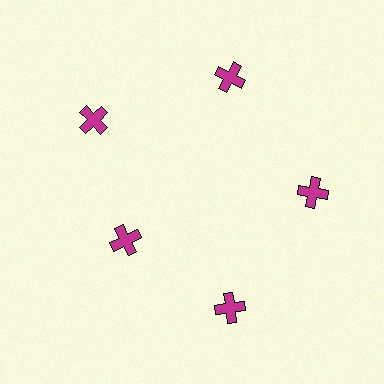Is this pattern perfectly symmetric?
No. The 5 magenta crosses are arranged in a ring, but one element near the 8 o'clock position is pulled inward toward the center, breaking the 5-fold rotational symmetry.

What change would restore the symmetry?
The symmetry would be restored by moving it outward, back onto the ring so that all 5 crosses sit at equal angles and equal distance from the center.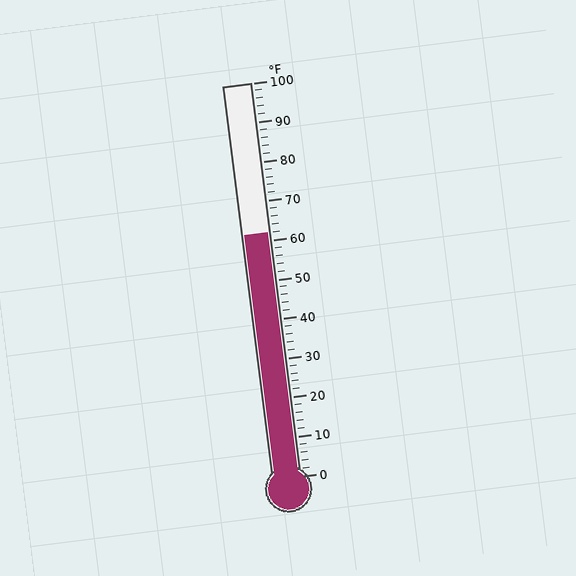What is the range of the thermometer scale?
The thermometer scale ranges from 0°F to 100°F.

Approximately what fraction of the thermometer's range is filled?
The thermometer is filled to approximately 60% of its range.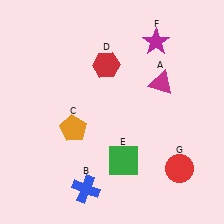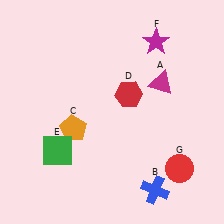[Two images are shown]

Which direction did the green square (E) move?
The green square (E) moved left.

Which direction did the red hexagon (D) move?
The red hexagon (D) moved down.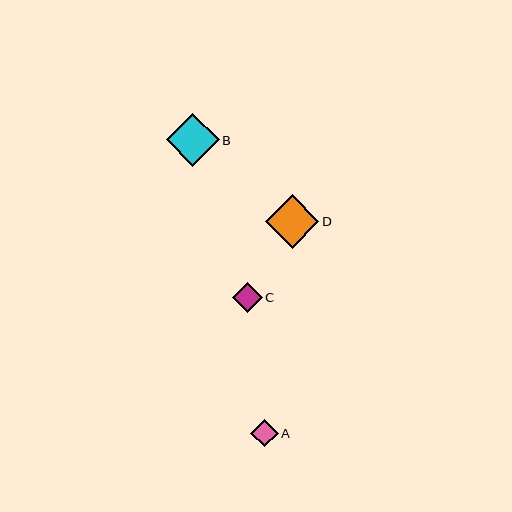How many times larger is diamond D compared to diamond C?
Diamond D is approximately 1.8 times the size of diamond C.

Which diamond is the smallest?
Diamond A is the smallest with a size of approximately 27 pixels.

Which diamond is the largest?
Diamond B is the largest with a size of approximately 53 pixels.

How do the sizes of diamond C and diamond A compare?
Diamond C and diamond A are approximately the same size.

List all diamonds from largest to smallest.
From largest to smallest: B, D, C, A.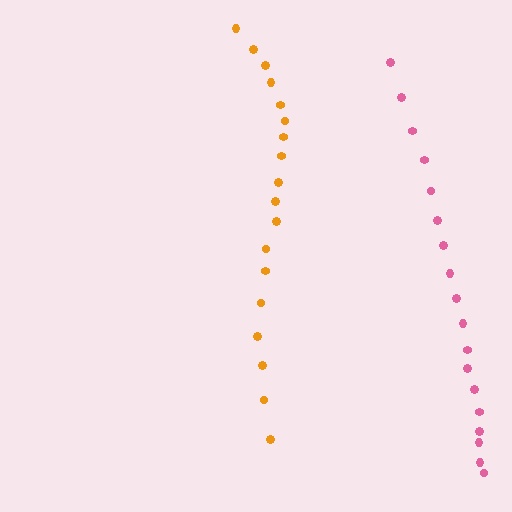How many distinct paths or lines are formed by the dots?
There are 2 distinct paths.